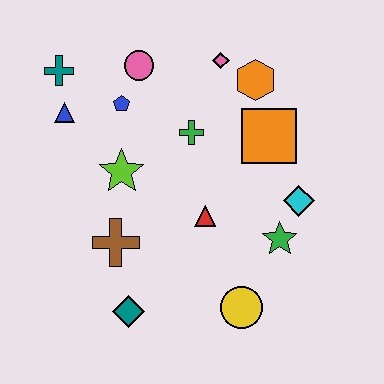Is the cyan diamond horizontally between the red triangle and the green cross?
No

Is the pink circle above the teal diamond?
Yes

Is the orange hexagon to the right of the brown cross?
Yes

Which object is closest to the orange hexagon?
The pink diamond is closest to the orange hexagon.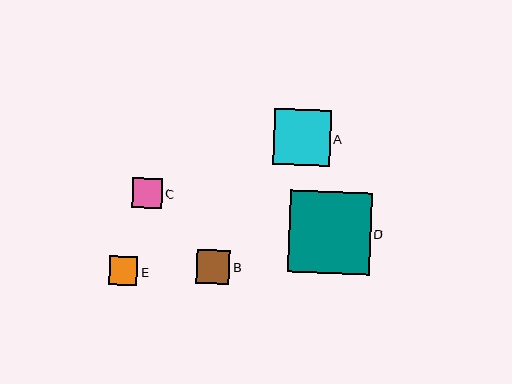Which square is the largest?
Square D is the largest with a size of approximately 82 pixels.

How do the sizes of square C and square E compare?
Square C and square E are approximately the same size.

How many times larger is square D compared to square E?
Square D is approximately 2.8 times the size of square E.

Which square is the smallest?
Square E is the smallest with a size of approximately 29 pixels.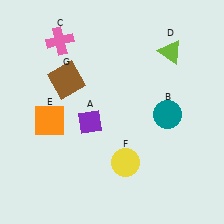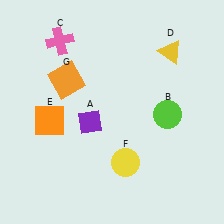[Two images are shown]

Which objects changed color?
B changed from teal to lime. D changed from lime to yellow. G changed from brown to orange.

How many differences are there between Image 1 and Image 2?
There are 3 differences between the two images.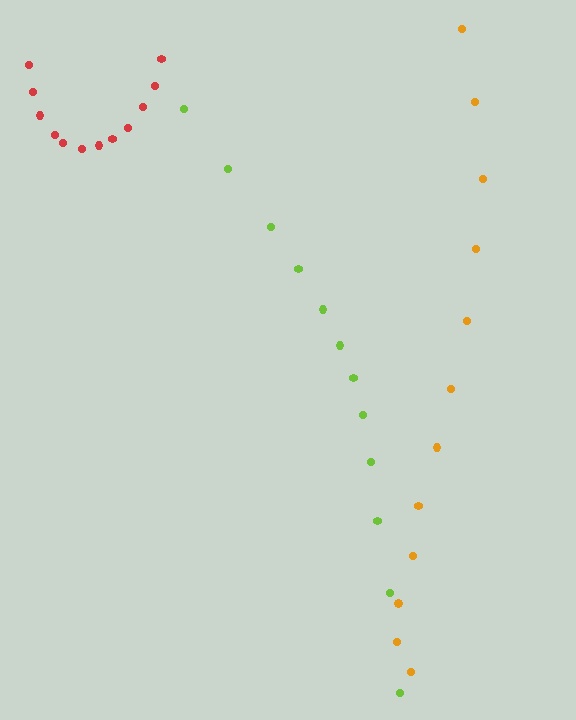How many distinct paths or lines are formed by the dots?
There are 3 distinct paths.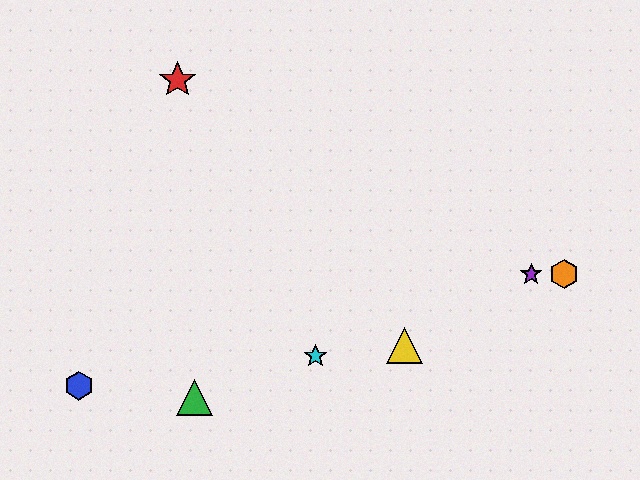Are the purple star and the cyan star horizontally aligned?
No, the purple star is at y≈274 and the cyan star is at y≈356.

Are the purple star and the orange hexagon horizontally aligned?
Yes, both are at y≈274.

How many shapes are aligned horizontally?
2 shapes (the purple star, the orange hexagon) are aligned horizontally.